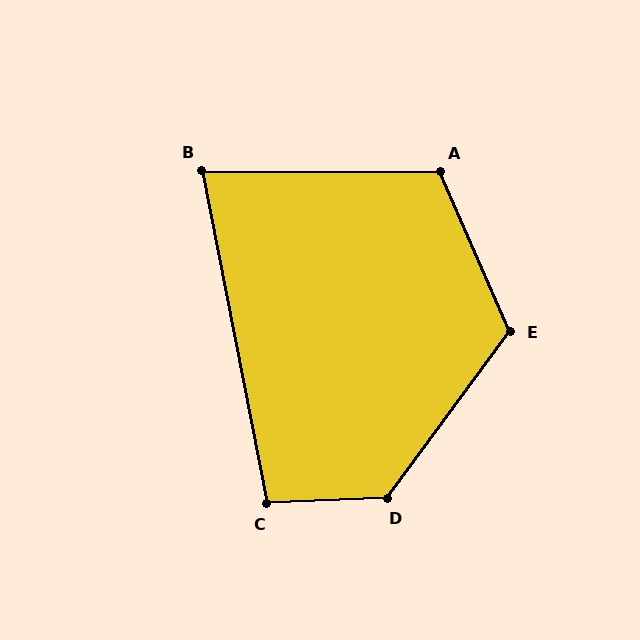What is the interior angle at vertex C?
Approximately 99 degrees (obtuse).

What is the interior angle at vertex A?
Approximately 114 degrees (obtuse).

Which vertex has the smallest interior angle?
B, at approximately 79 degrees.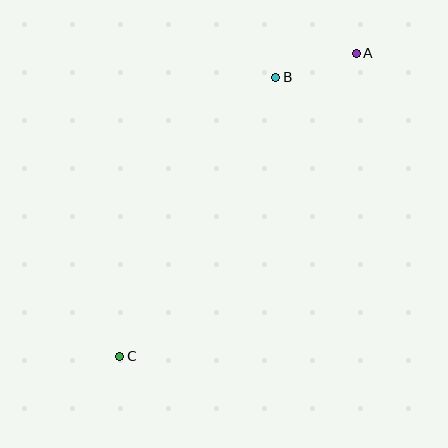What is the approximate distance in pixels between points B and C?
The distance between B and C is approximately 320 pixels.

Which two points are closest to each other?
Points A and B are closest to each other.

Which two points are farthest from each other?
Points A and C are farthest from each other.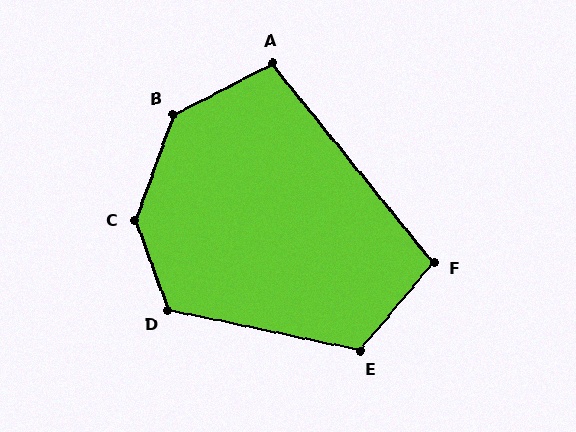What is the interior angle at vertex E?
Approximately 118 degrees (obtuse).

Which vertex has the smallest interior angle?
F, at approximately 101 degrees.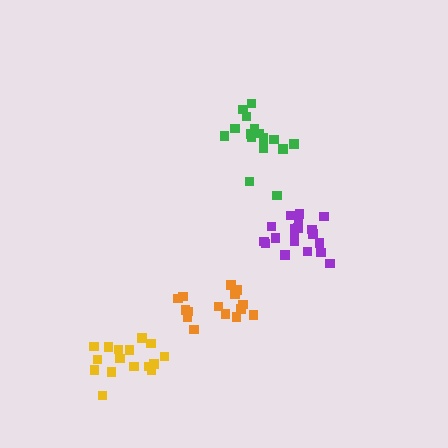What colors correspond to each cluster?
The clusters are colored: green, orange, purple, yellow.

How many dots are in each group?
Group 1: 16 dots, Group 2: 15 dots, Group 3: 19 dots, Group 4: 16 dots (66 total).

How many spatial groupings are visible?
There are 4 spatial groupings.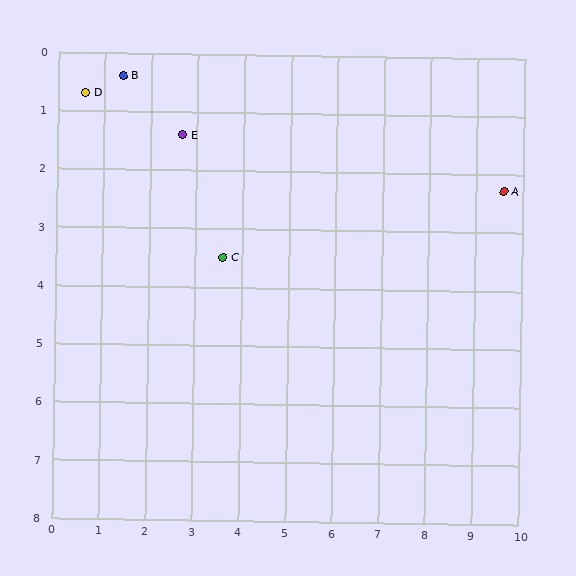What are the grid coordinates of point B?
Point B is at approximately (1.4, 0.4).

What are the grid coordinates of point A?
Point A is at approximately (9.6, 2.3).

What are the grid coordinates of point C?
Point C is at approximately (3.6, 3.5).